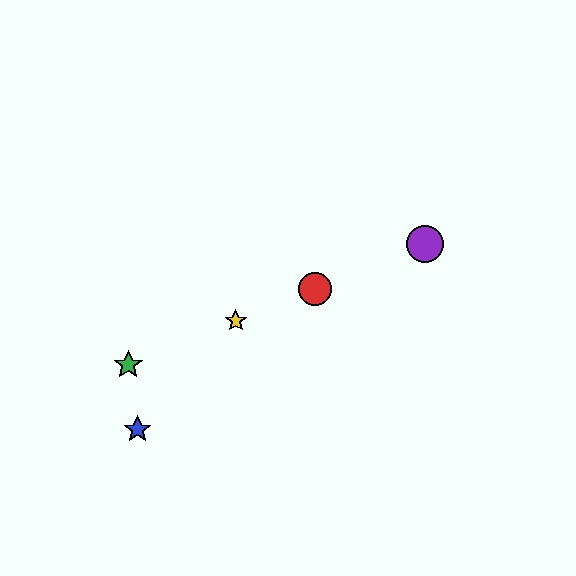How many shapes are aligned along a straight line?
4 shapes (the red circle, the green star, the yellow star, the purple circle) are aligned along a straight line.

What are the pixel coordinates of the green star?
The green star is at (128, 365).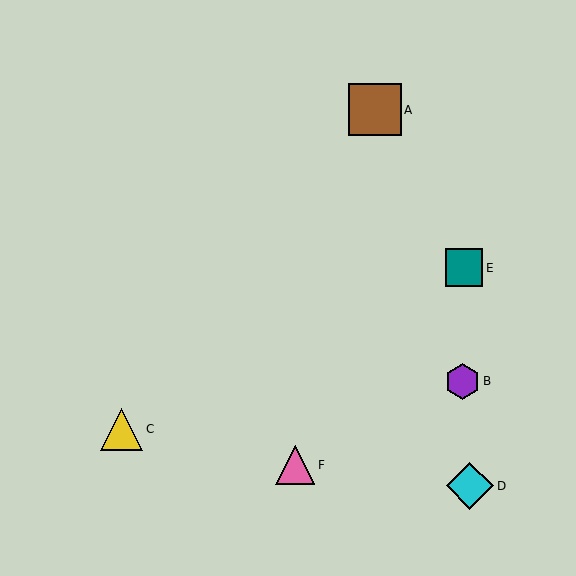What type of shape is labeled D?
Shape D is a cyan diamond.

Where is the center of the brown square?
The center of the brown square is at (375, 110).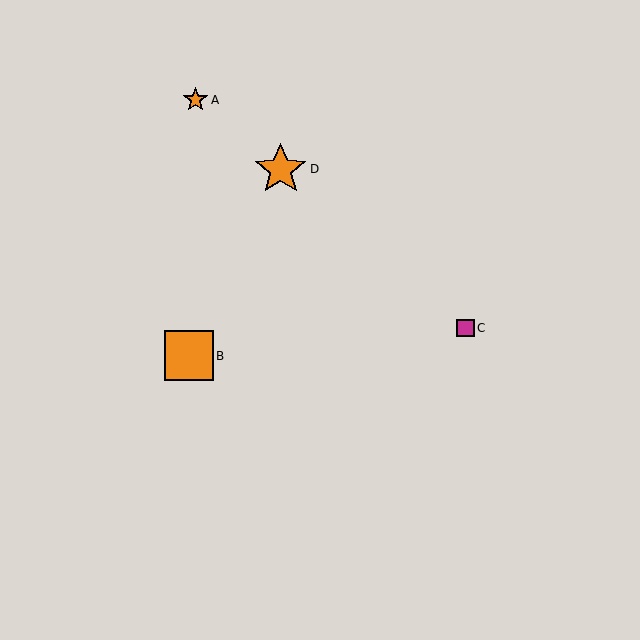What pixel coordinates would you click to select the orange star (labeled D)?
Click at (281, 169) to select the orange star D.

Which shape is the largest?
The orange star (labeled D) is the largest.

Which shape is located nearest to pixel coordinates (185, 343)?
The orange square (labeled B) at (189, 356) is nearest to that location.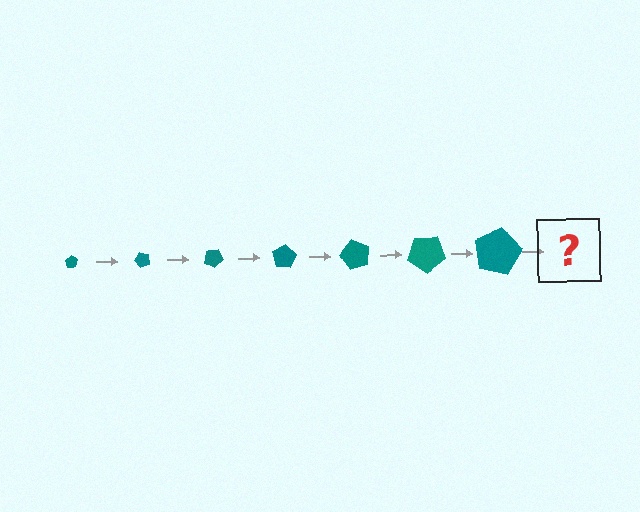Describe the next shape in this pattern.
It should be a pentagon, larger than the previous one and rotated 350 degrees from the start.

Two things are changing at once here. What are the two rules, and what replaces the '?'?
The two rules are that the pentagon grows larger each step and it rotates 50 degrees each step. The '?' should be a pentagon, larger than the previous one and rotated 350 degrees from the start.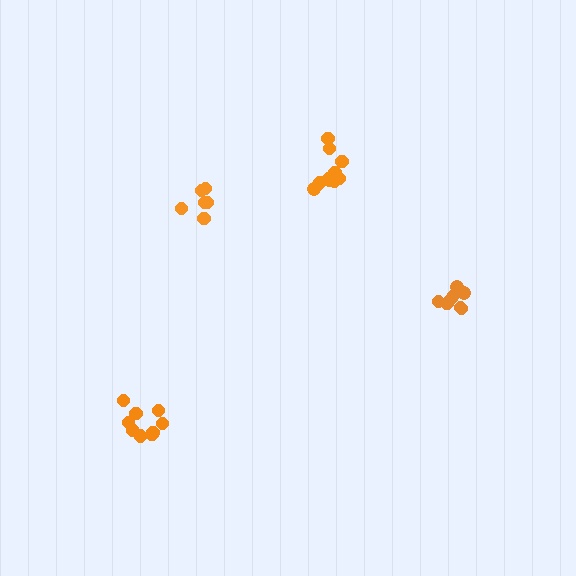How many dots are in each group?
Group 1: 10 dots, Group 2: 10 dots, Group 3: 8 dots, Group 4: 6 dots (34 total).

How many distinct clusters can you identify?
There are 4 distinct clusters.